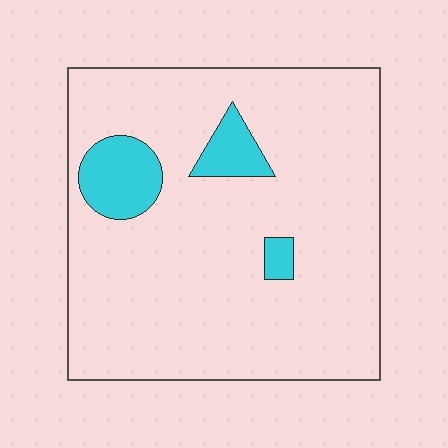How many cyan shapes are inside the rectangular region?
3.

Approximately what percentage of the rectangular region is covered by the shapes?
Approximately 10%.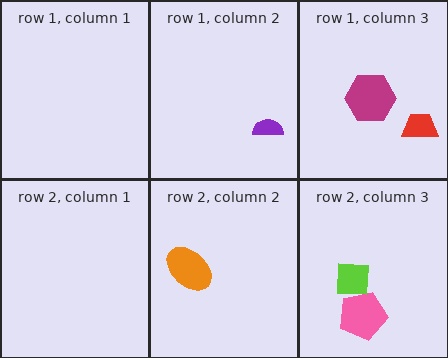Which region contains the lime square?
The row 2, column 3 region.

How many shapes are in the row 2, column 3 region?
2.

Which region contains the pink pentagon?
The row 2, column 3 region.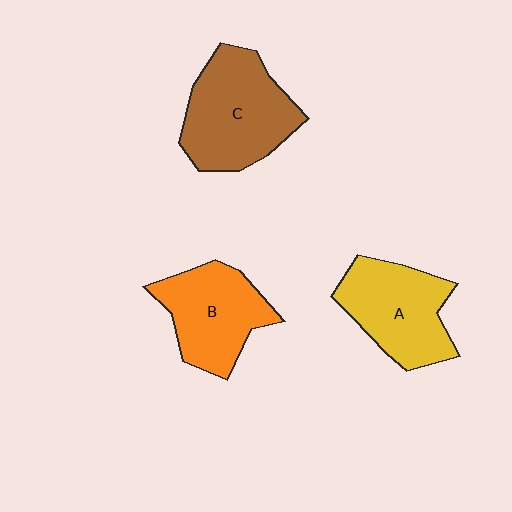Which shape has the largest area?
Shape C (brown).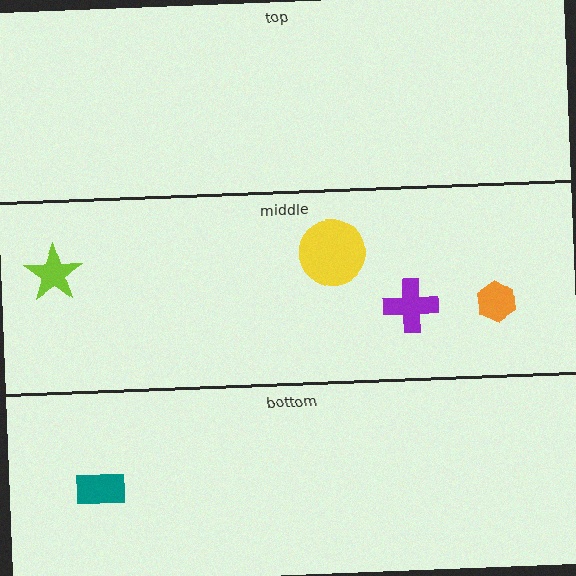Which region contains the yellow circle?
The middle region.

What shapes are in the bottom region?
The teal rectangle.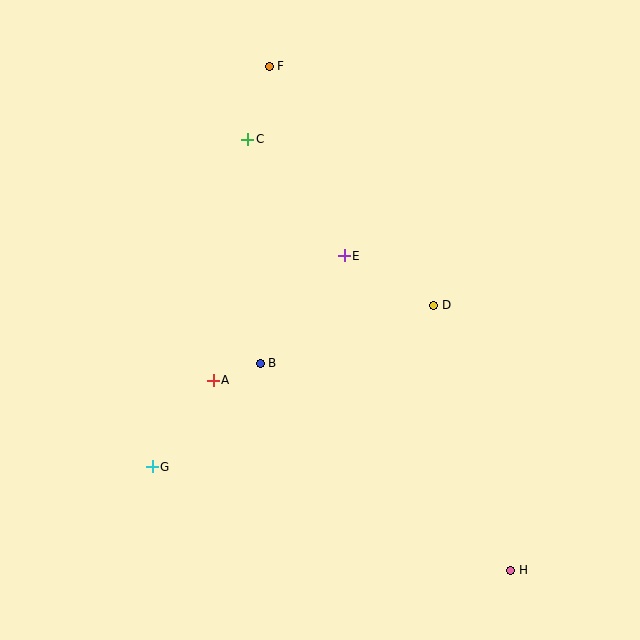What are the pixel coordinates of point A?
Point A is at (213, 380).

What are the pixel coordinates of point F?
Point F is at (269, 66).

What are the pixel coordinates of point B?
Point B is at (260, 363).